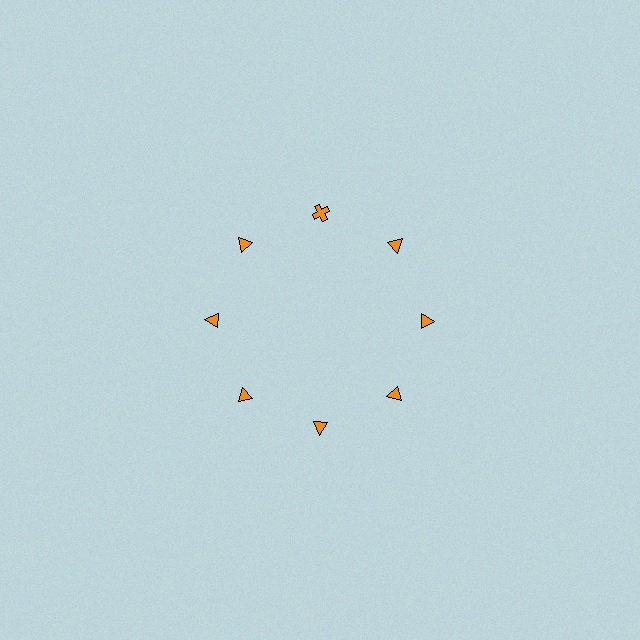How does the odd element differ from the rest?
It has a different shape: cross instead of triangle.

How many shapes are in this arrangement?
There are 8 shapes arranged in a ring pattern.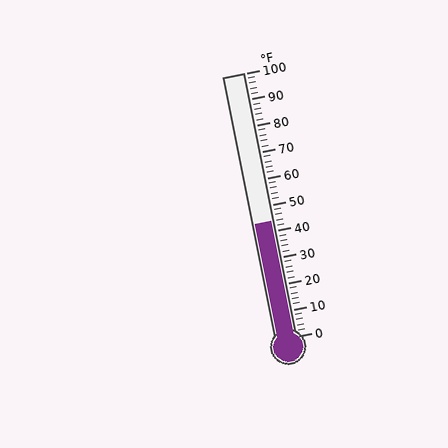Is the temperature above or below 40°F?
The temperature is above 40°F.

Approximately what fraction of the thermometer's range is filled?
The thermometer is filled to approximately 45% of its range.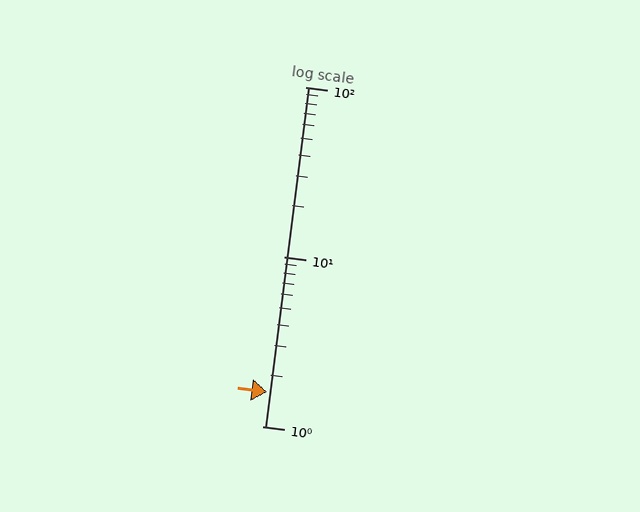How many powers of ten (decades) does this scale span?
The scale spans 2 decades, from 1 to 100.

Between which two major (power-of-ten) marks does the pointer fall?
The pointer is between 1 and 10.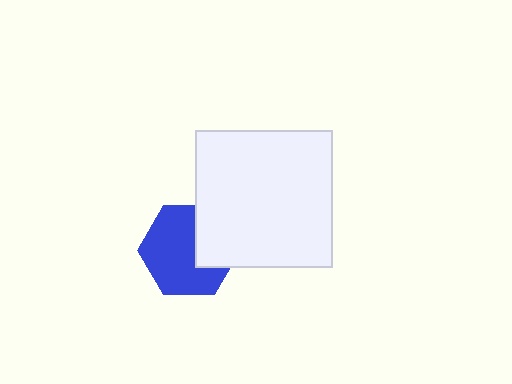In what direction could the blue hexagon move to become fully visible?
The blue hexagon could move left. That would shift it out from behind the white square entirely.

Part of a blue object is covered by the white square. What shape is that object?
It is a hexagon.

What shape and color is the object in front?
The object in front is a white square.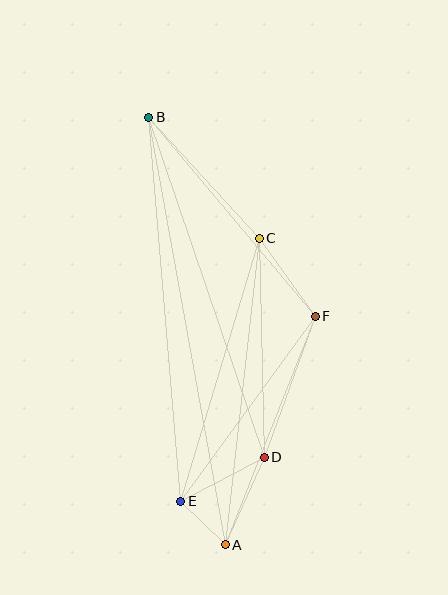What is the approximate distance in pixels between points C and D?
The distance between C and D is approximately 219 pixels.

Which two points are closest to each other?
Points A and E are closest to each other.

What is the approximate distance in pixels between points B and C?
The distance between B and C is approximately 164 pixels.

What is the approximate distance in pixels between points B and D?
The distance between B and D is approximately 359 pixels.